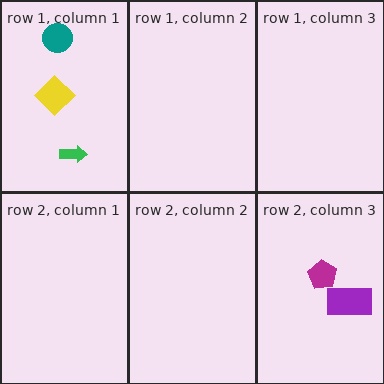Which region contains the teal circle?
The row 1, column 1 region.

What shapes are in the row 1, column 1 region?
The green arrow, the teal circle, the yellow diamond.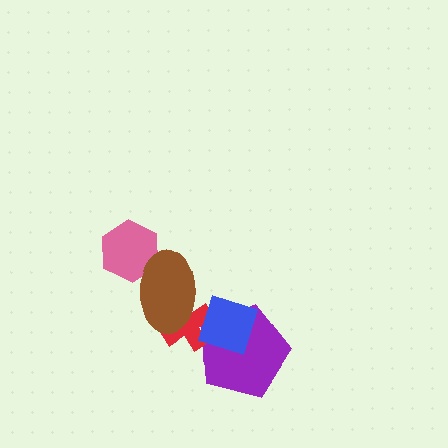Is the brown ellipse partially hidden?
No, no other shape covers it.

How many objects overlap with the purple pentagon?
2 objects overlap with the purple pentagon.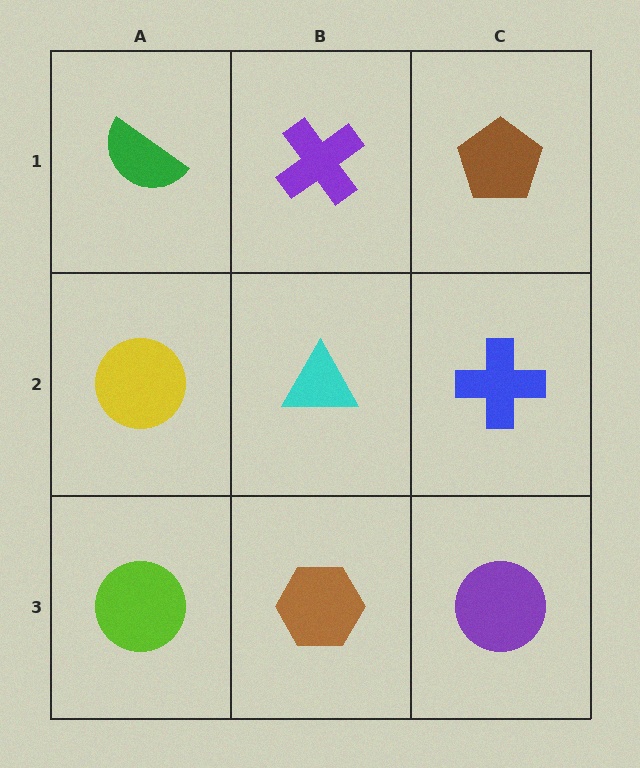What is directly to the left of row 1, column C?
A purple cross.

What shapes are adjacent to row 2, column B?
A purple cross (row 1, column B), a brown hexagon (row 3, column B), a yellow circle (row 2, column A), a blue cross (row 2, column C).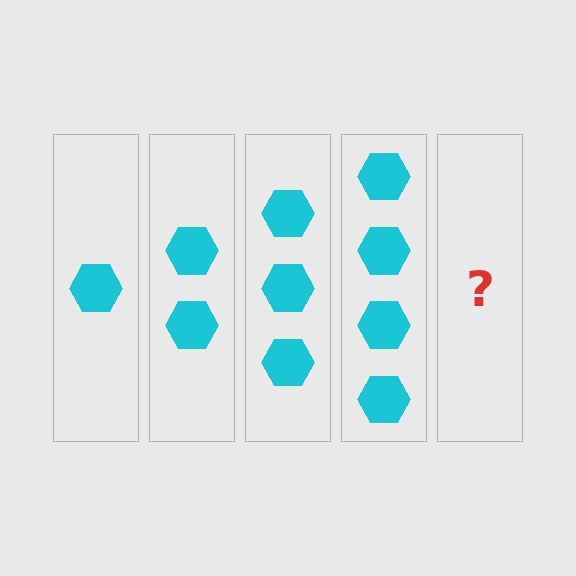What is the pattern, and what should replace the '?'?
The pattern is that each step adds one more hexagon. The '?' should be 5 hexagons.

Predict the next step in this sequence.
The next step is 5 hexagons.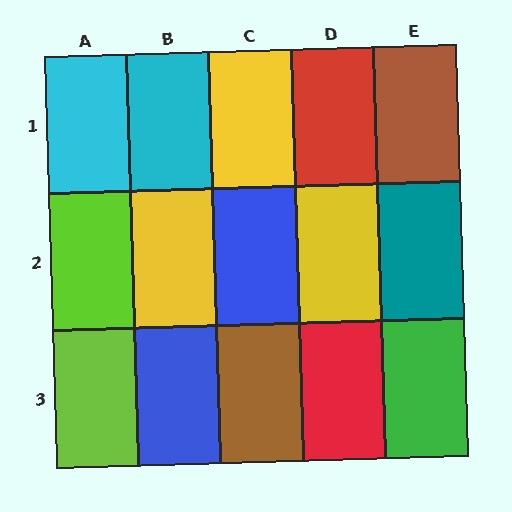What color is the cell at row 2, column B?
Yellow.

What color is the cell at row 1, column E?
Brown.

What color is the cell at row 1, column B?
Cyan.